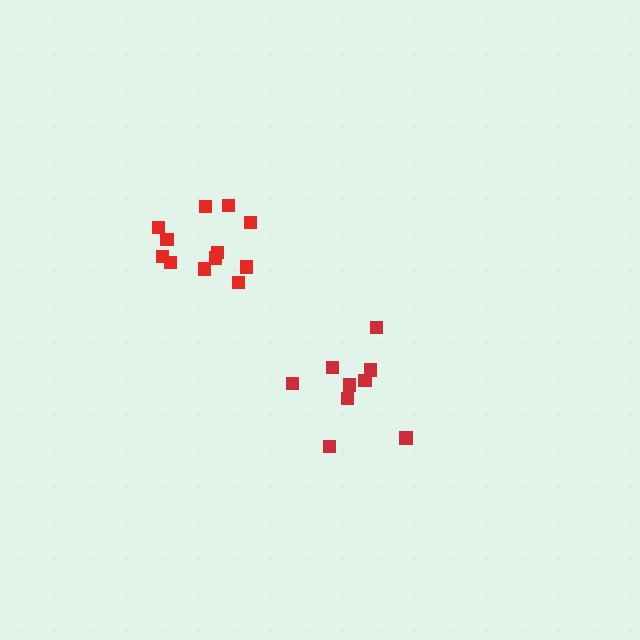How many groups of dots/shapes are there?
There are 2 groups.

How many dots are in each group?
Group 1: 12 dots, Group 2: 9 dots (21 total).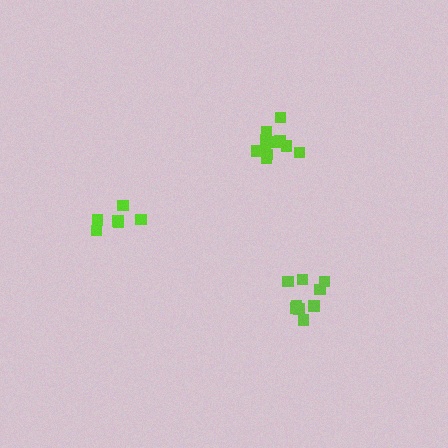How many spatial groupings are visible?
There are 3 spatial groupings.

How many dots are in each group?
Group 1: 9 dots, Group 2: 6 dots, Group 3: 11 dots (26 total).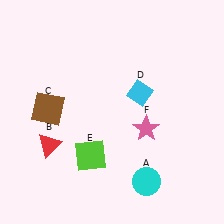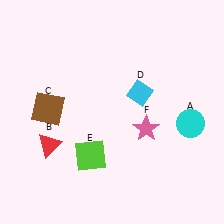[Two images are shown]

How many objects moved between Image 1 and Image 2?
1 object moved between the two images.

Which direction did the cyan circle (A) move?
The cyan circle (A) moved up.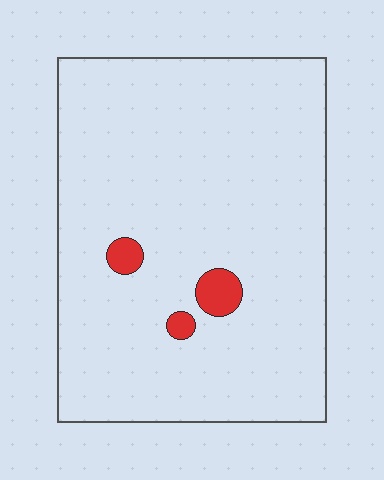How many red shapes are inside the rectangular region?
3.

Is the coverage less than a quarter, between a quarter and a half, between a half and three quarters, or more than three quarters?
Less than a quarter.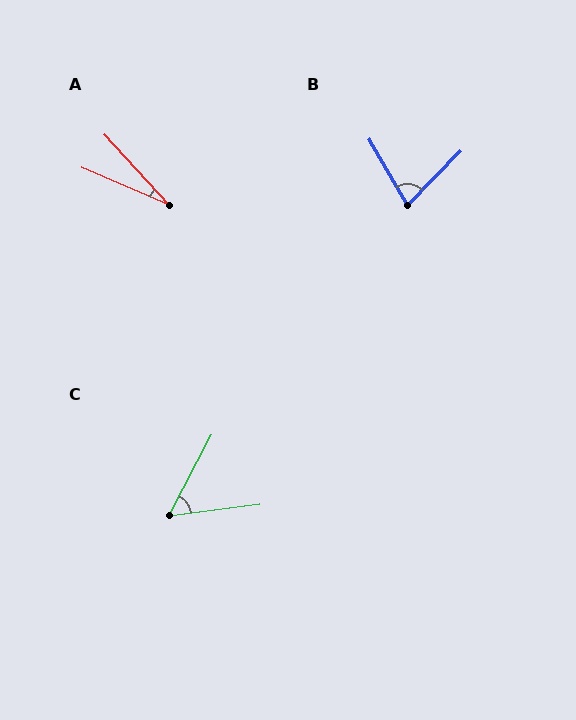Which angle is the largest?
B, at approximately 75 degrees.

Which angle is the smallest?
A, at approximately 25 degrees.